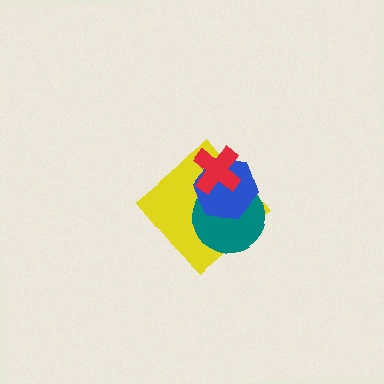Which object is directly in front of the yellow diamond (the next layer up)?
The teal circle is directly in front of the yellow diamond.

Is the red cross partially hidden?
No, no other shape covers it.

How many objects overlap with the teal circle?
3 objects overlap with the teal circle.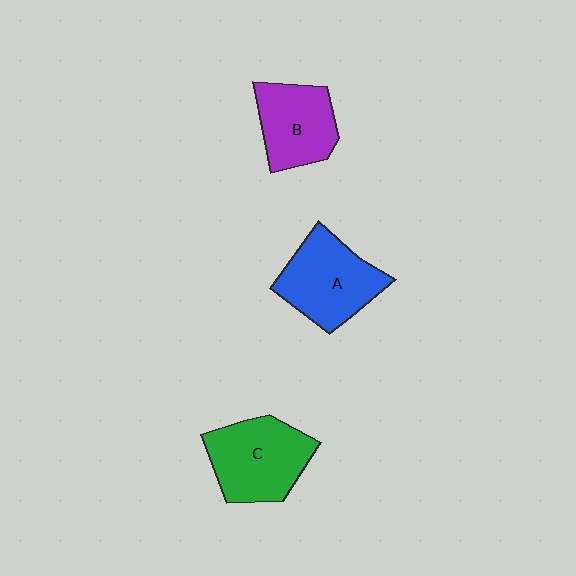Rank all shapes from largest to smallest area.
From largest to smallest: C (green), A (blue), B (purple).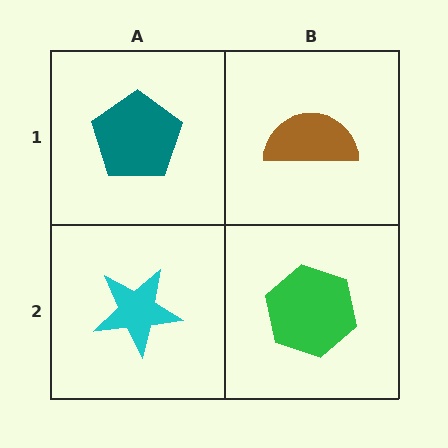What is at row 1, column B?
A brown semicircle.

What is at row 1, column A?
A teal pentagon.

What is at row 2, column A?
A cyan star.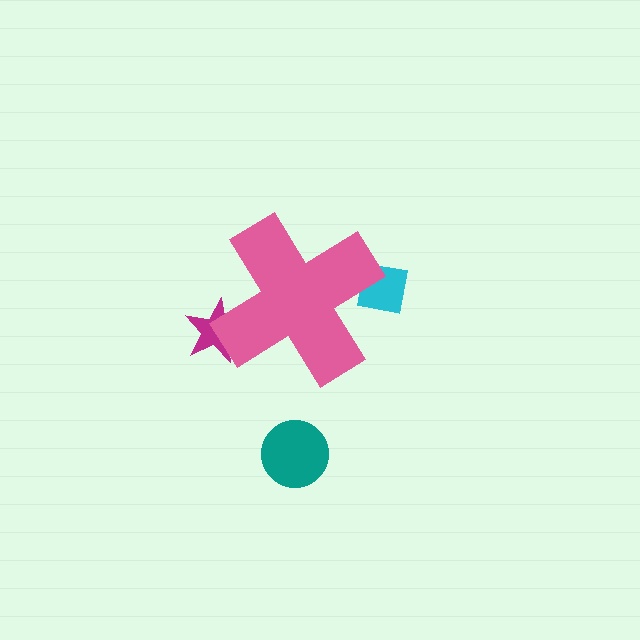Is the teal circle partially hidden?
No, the teal circle is fully visible.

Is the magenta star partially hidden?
Yes, the magenta star is partially hidden behind the pink cross.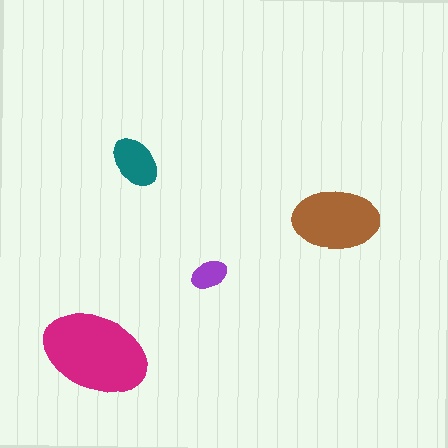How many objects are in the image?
There are 4 objects in the image.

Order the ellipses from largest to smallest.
the magenta one, the brown one, the teal one, the purple one.